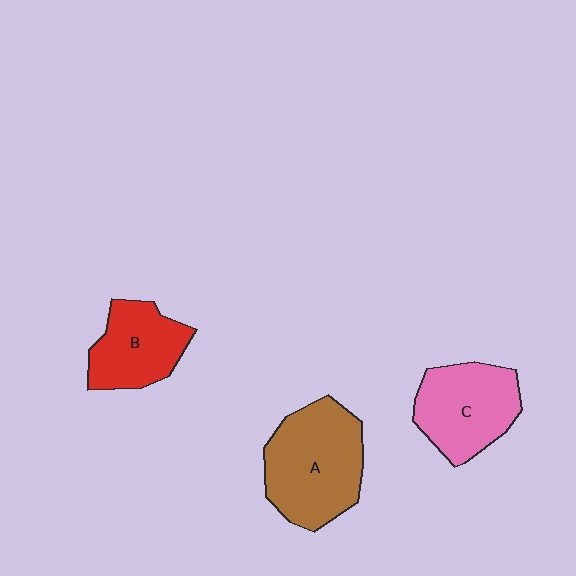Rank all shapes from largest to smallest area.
From largest to smallest: A (brown), C (pink), B (red).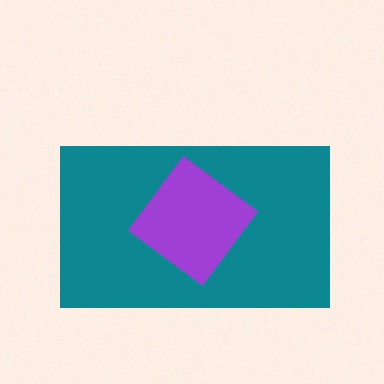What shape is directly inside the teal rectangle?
The purple diamond.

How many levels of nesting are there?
2.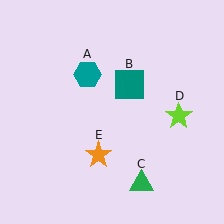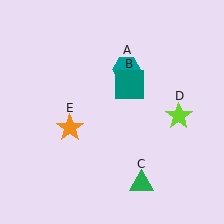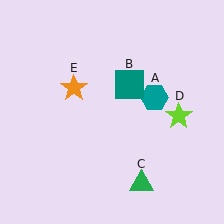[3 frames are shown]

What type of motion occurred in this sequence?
The teal hexagon (object A), orange star (object E) rotated clockwise around the center of the scene.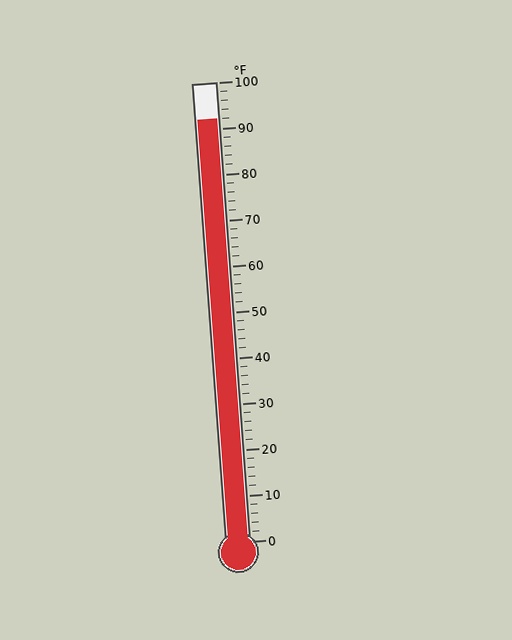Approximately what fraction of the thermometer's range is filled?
The thermometer is filled to approximately 90% of its range.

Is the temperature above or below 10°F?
The temperature is above 10°F.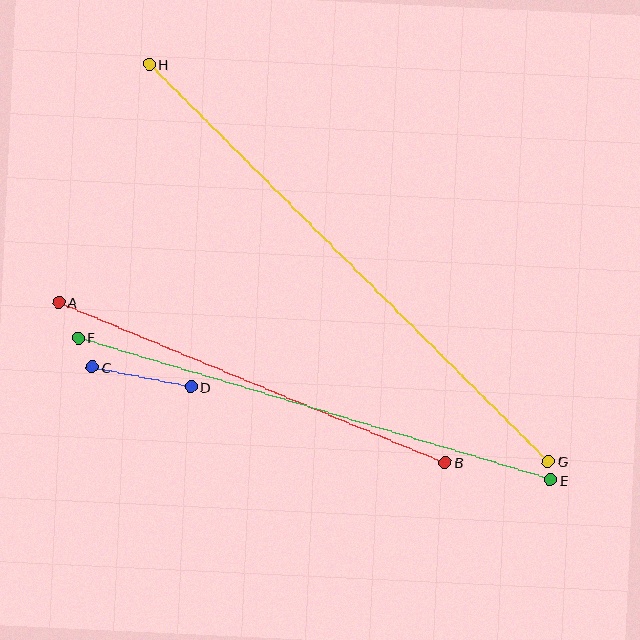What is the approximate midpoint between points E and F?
The midpoint is at approximately (314, 409) pixels.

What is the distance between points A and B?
The distance is approximately 418 pixels.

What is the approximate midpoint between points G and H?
The midpoint is at approximately (349, 263) pixels.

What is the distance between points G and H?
The distance is approximately 563 pixels.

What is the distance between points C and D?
The distance is approximately 101 pixels.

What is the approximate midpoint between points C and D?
The midpoint is at approximately (142, 377) pixels.